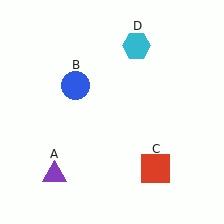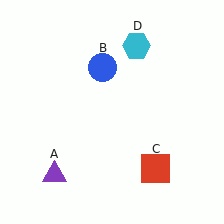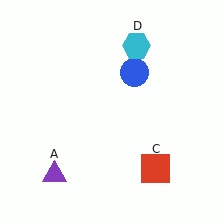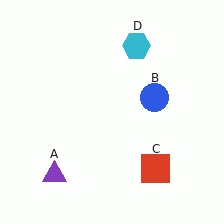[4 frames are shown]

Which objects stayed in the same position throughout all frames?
Purple triangle (object A) and red square (object C) and cyan hexagon (object D) remained stationary.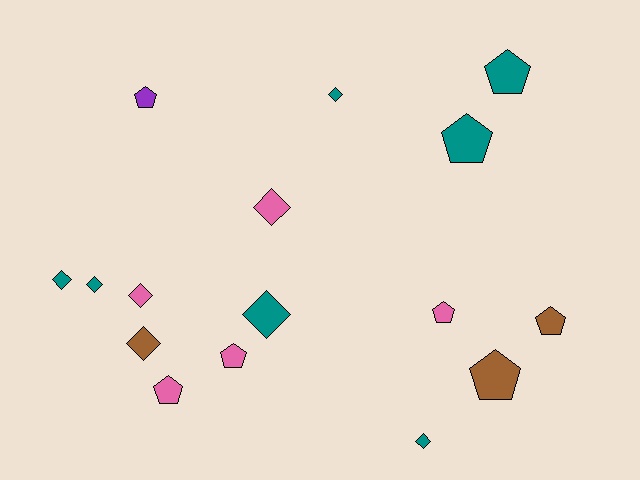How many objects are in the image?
There are 16 objects.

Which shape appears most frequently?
Pentagon, with 8 objects.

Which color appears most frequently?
Teal, with 7 objects.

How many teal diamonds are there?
There are 5 teal diamonds.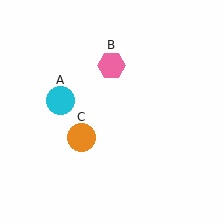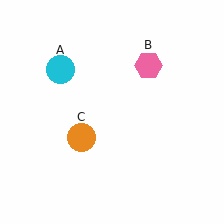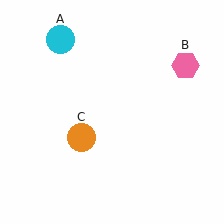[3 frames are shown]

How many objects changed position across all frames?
2 objects changed position: cyan circle (object A), pink hexagon (object B).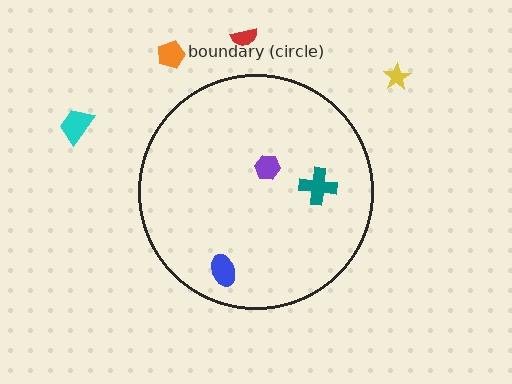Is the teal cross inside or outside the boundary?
Inside.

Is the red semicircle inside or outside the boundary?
Outside.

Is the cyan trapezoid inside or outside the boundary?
Outside.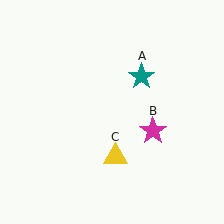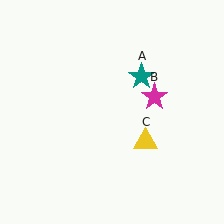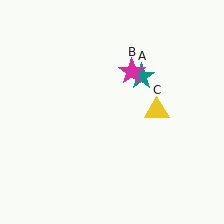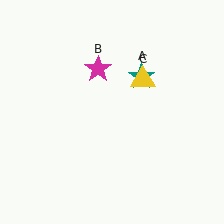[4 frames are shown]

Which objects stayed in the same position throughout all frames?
Teal star (object A) remained stationary.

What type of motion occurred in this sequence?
The magenta star (object B), yellow triangle (object C) rotated counterclockwise around the center of the scene.